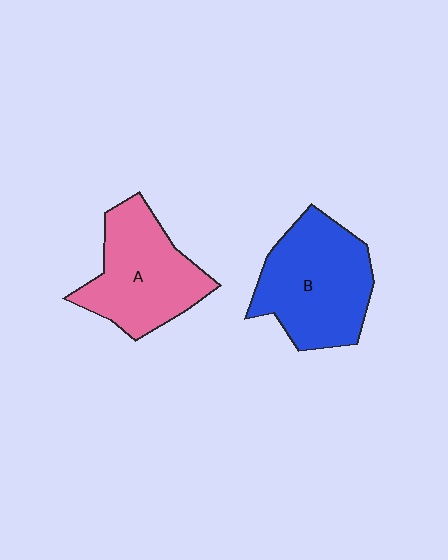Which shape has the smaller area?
Shape A (pink).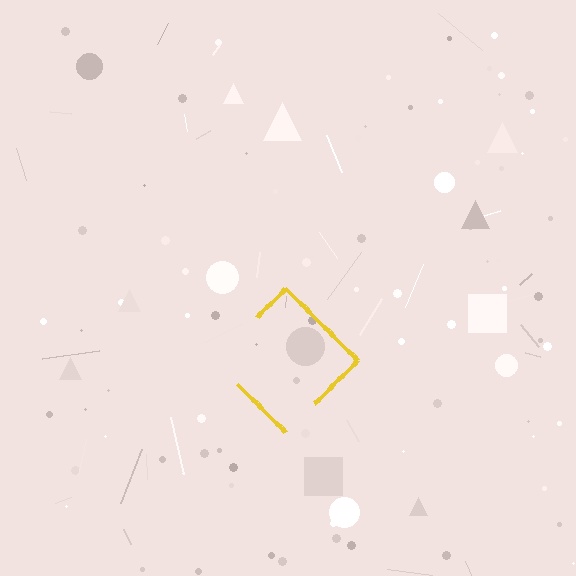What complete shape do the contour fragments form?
The contour fragments form a diamond.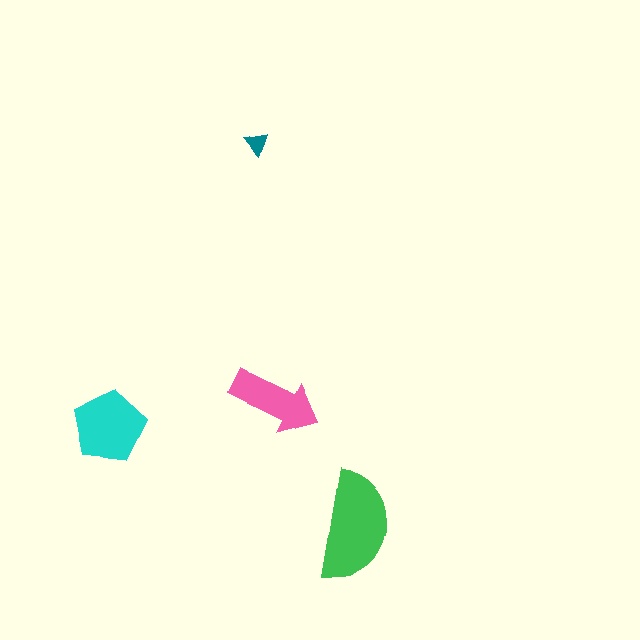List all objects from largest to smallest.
The green semicircle, the cyan pentagon, the pink arrow, the teal triangle.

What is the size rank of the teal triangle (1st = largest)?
4th.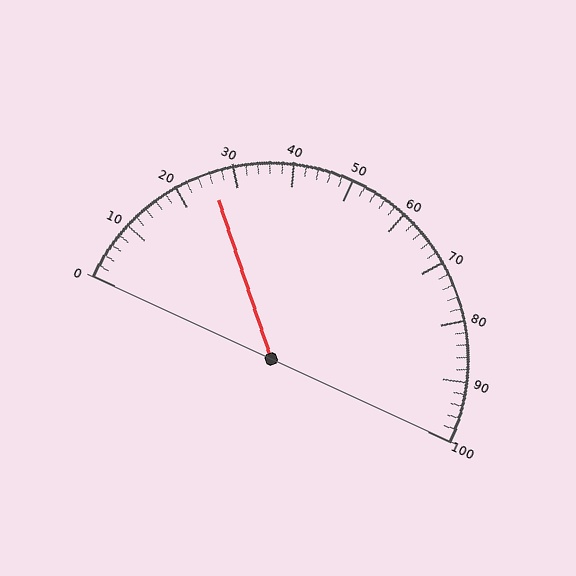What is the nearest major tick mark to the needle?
The nearest major tick mark is 30.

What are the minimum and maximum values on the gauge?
The gauge ranges from 0 to 100.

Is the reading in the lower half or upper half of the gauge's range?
The reading is in the lower half of the range (0 to 100).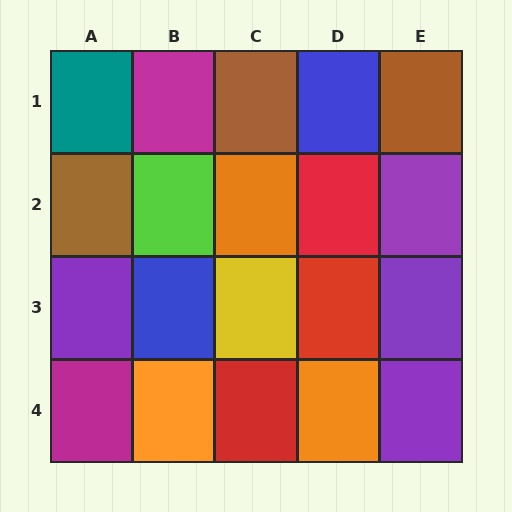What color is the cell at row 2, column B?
Lime.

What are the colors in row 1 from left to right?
Teal, magenta, brown, blue, brown.